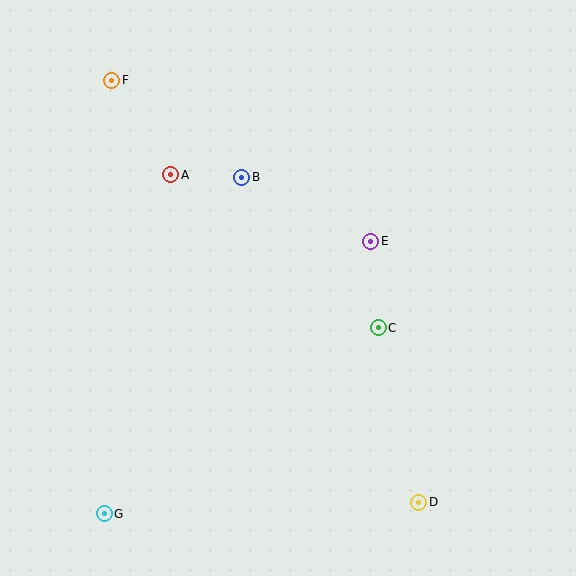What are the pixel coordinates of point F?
Point F is at (112, 80).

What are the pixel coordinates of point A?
Point A is at (171, 175).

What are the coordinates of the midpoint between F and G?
The midpoint between F and G is at (108, 297).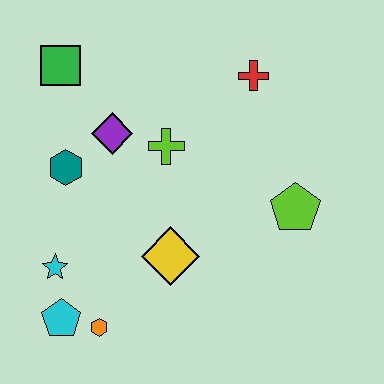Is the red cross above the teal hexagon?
Yes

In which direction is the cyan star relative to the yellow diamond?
The cyan star is to the left of the yellow diamond.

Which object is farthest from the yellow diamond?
The green square is farthest from the yellow diamond.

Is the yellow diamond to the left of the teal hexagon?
No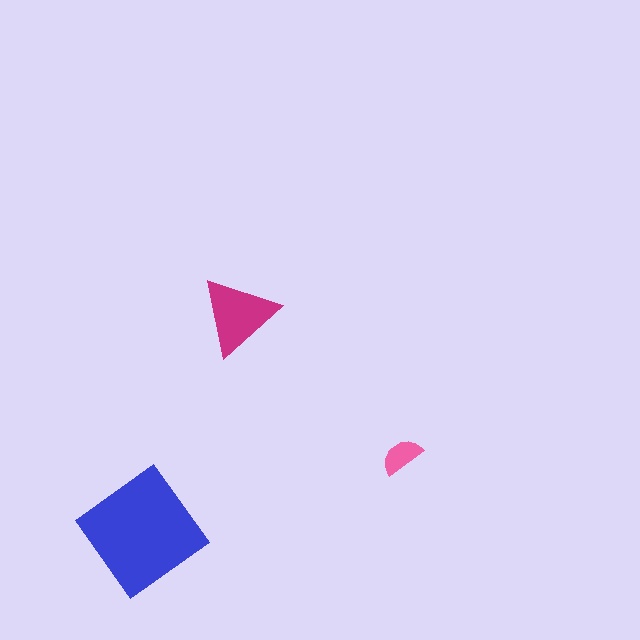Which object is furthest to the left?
The blue diamond is leftmost.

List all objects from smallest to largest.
The pink semicircle, the magenta triangle, the blue diamond.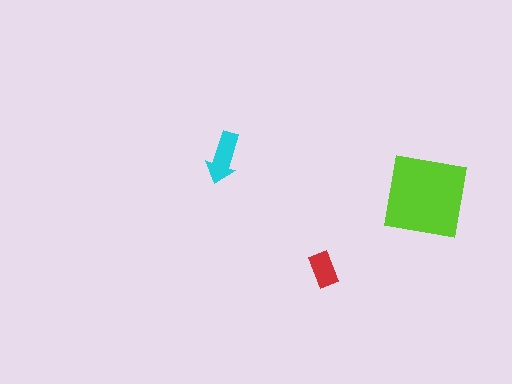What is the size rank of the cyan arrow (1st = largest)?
2nd.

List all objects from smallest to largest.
The red rectangle, the cyan arrow, the lime square.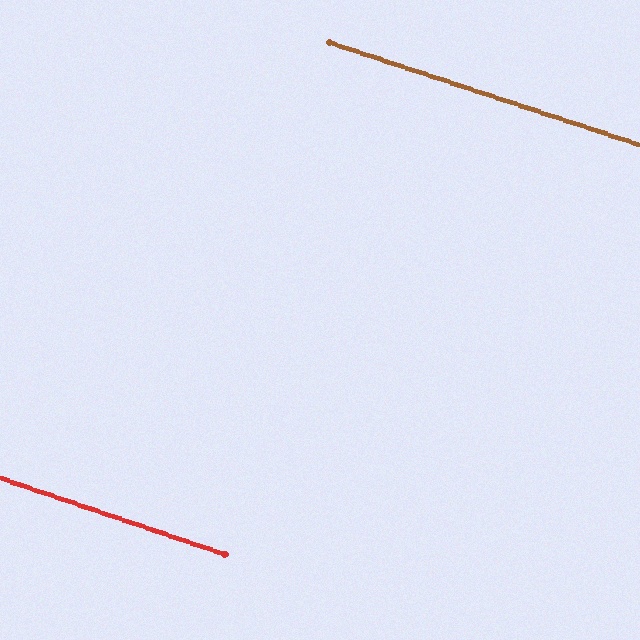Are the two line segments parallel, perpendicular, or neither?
Parallel — their directions differ by only 0.4°.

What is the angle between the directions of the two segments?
Approximately 0 degrees.